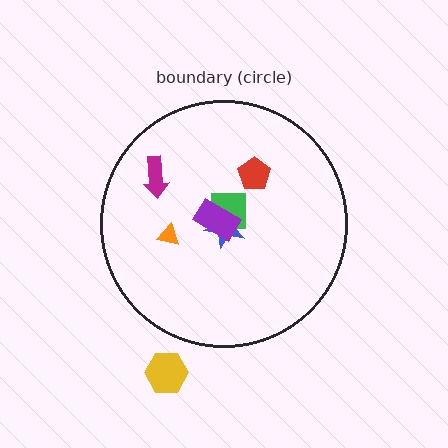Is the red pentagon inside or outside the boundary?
Inside.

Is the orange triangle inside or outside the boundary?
Inside.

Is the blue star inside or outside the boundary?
Inside.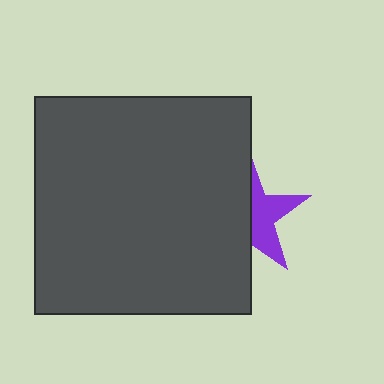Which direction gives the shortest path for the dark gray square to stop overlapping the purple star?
Moving left gives the shortest separation.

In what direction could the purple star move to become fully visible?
The purple star could move right. That would shift it out from behind the dark gray square entirely.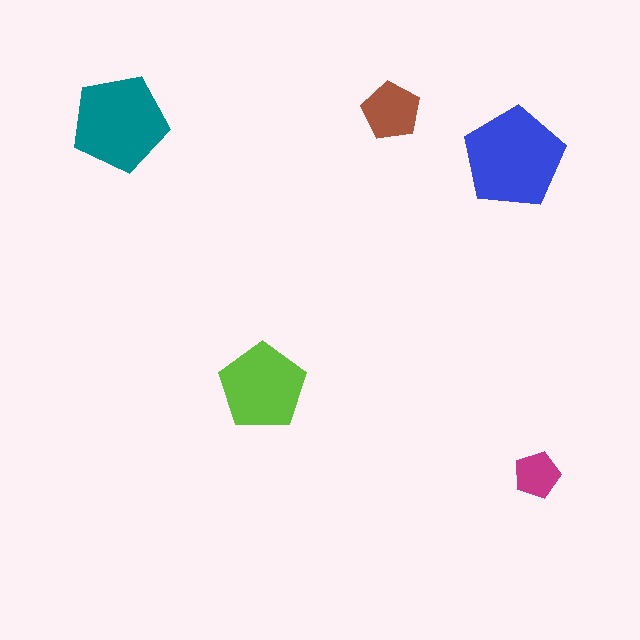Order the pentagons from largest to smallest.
the blue one, the teal one, the lime one, the brown one, the magenta one.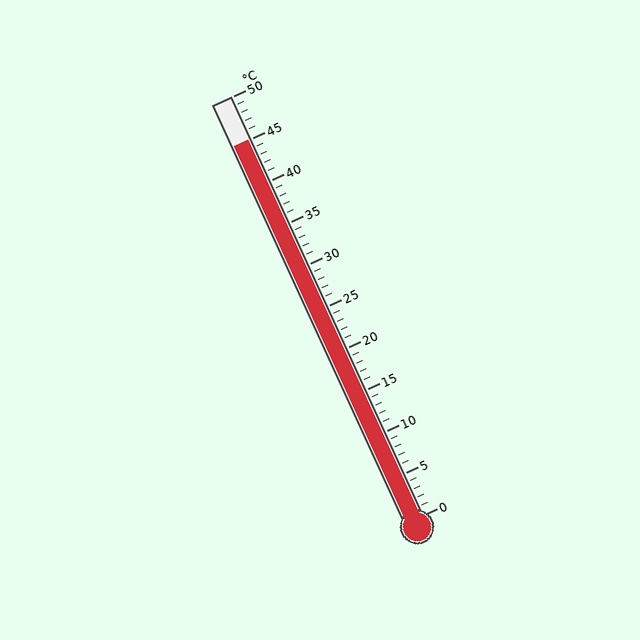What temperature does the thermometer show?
The thermometer shows approximately 45°C.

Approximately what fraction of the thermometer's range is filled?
The thermometer is filled to approximately 90% of its range.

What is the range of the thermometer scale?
The thermometer scale ranges from 0°C to 50°C.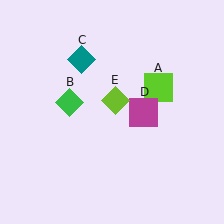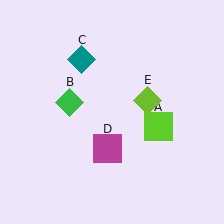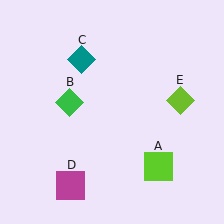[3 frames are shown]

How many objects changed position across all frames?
3 objects changed position: lime square (object A), magenta square (object D), lime diamond (object E).